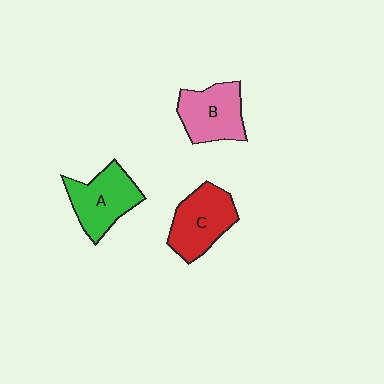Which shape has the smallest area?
Shape B (pink).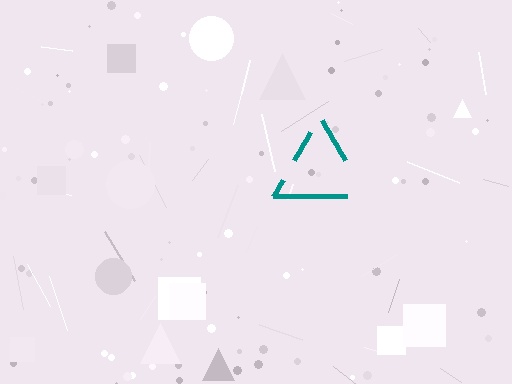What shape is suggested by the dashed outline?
The dashed outline suggests a triangle.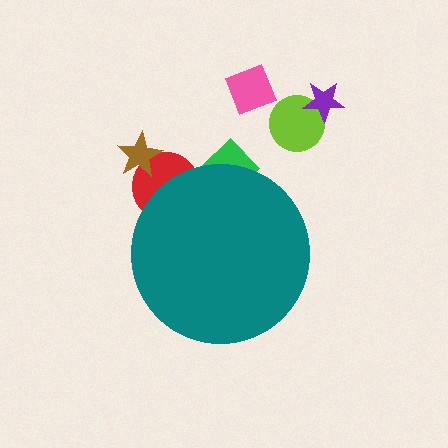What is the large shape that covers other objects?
A teal circle.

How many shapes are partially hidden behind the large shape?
2 shapes are partially hidden.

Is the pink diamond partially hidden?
No, the pink diamond is fully visible.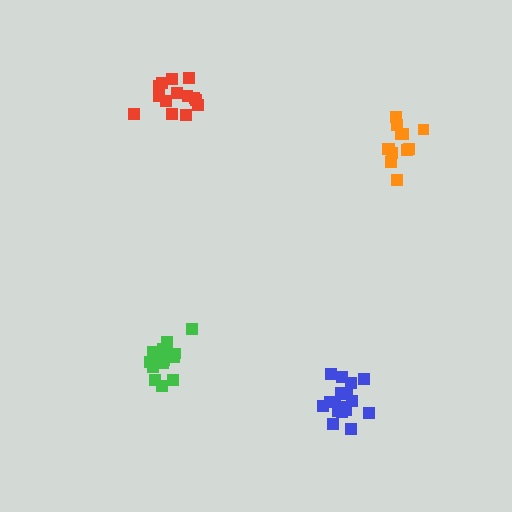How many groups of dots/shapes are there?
There are 4 groups.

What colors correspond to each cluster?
The clusters are colored: green, blue, orange, red.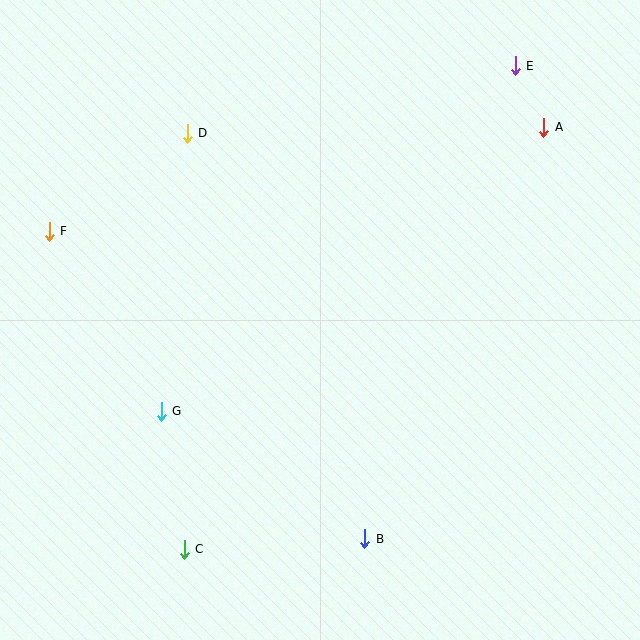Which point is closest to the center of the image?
Point G at (161, 411) is closest to the center.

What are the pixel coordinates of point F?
Point F is at (49, 231).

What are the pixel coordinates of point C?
Point C is at (184, 549).